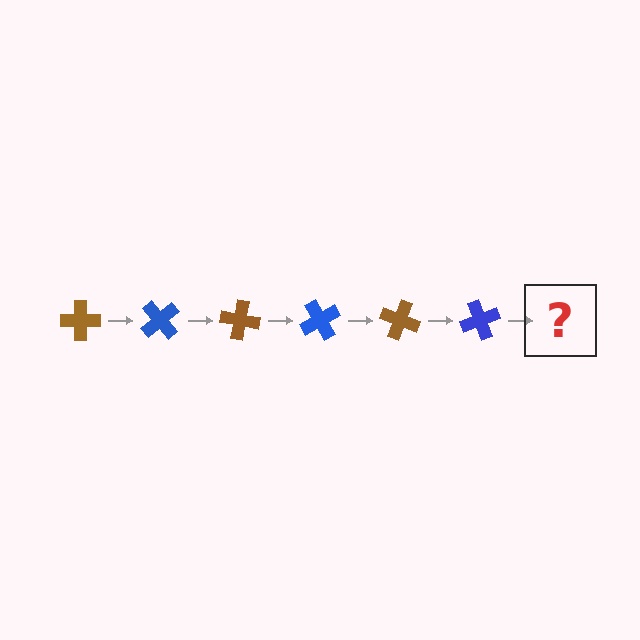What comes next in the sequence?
The next element should be a brown cross, rotated 300 degrees from the start.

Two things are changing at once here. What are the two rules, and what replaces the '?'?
The two rules are that it rotates 50 degrees each step and the color cycles through brown and blue. The '?' should be a brown cross, rotated 300 degrees from the start.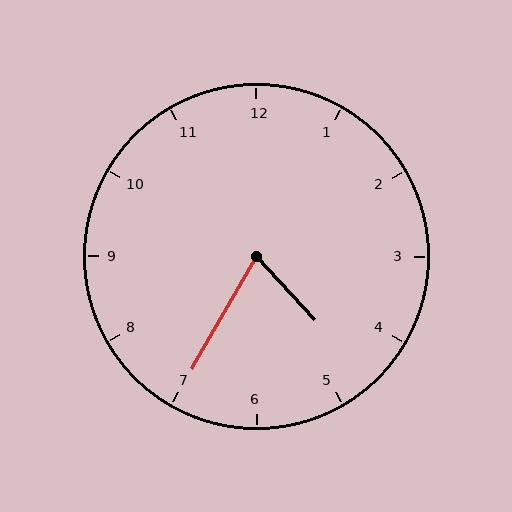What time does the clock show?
4:35.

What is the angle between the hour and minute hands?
Approximately 72 degrees.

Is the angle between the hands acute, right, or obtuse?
It is acute.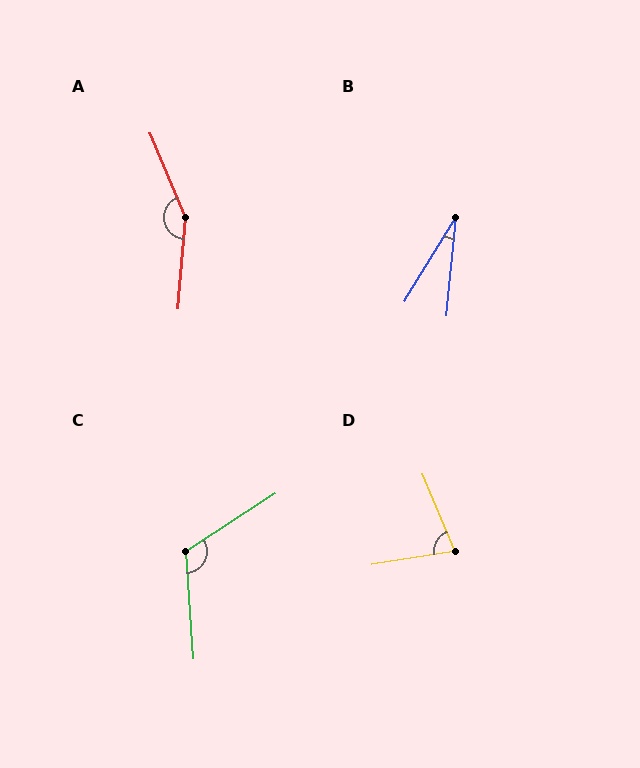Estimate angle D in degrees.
Approximately 77 degrees.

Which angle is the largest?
A, at approximately 152 degrees.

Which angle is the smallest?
B, at approximately 26 degrees.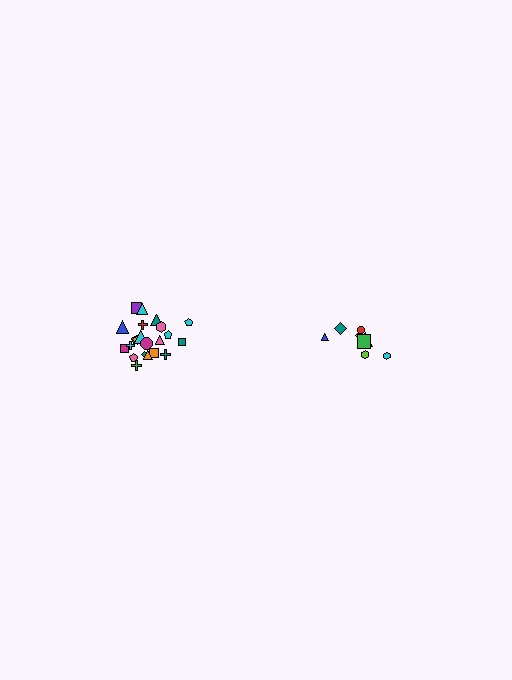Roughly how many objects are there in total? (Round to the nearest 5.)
Roughly 30 objects in total.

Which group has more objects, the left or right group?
The left group.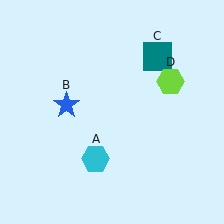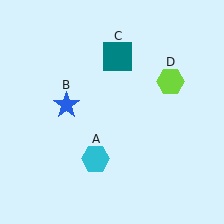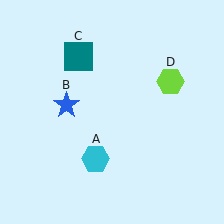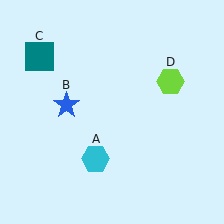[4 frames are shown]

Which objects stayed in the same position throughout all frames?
Cyan hexagon (object A) and blue star (object B) and lime hexagon (object D) remained stationary.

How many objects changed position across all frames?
1 object changed position: teal square (object C).